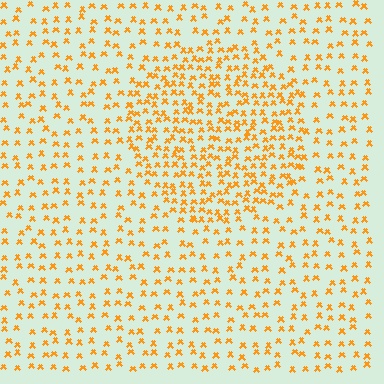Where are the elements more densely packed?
The elements are more densely packed inside the circle boundary.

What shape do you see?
I see a circle.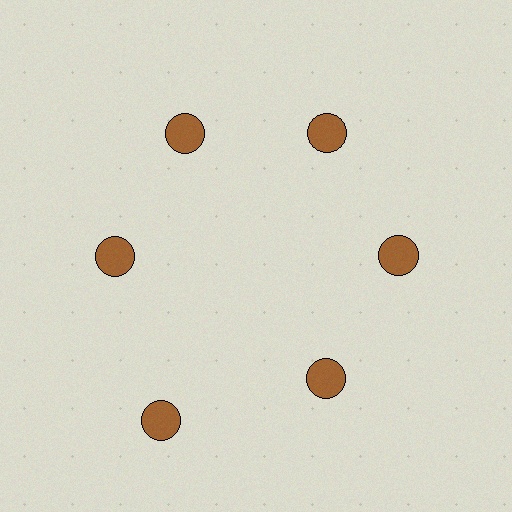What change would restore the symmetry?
The symmetry would be restored by moving it inward, back onto the ring so that all 6 circles sit at equal angles and equal distance from the center.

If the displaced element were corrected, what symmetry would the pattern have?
It would have 6-fold rotational symmetry — the pattern would map onto itself every 60 degrees.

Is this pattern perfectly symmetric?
No. The 6 brown circles are arranged in a ring, but one element near the 7 o'clock position is pushed outward from the center, breaking the 6-fold rotational symmetry.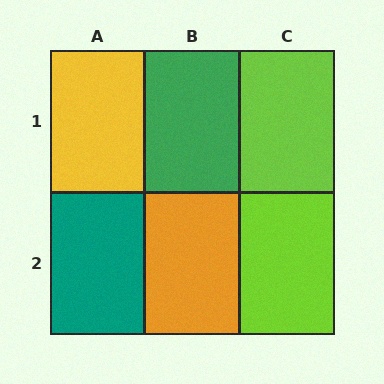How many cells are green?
1 cell is green.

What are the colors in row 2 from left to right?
Teal, orange, lime.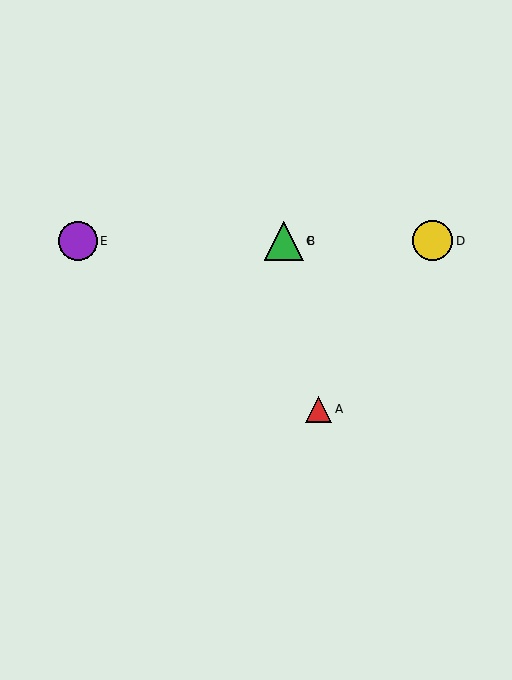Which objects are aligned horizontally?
Objects B, C, D, E are aligned horizontally.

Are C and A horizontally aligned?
No, C is at y≈241 and A is at y≈409.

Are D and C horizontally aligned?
Yes, both are at y≈241.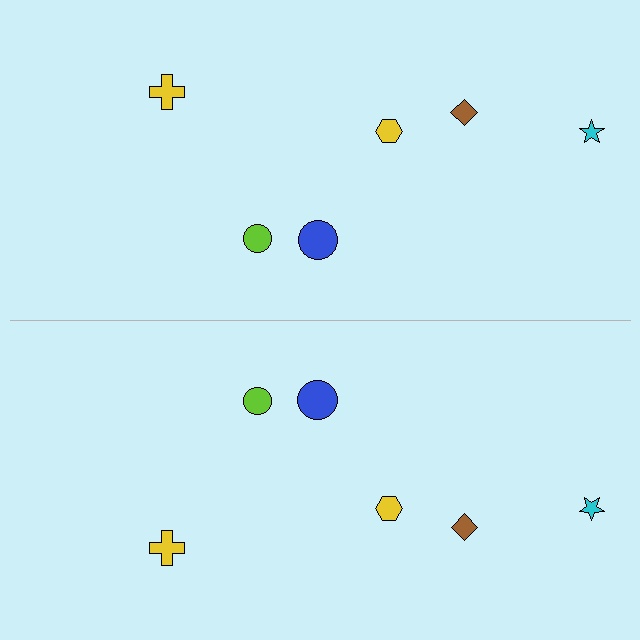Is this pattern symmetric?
Yes, this pattern has bilateral (reflection) symmetry.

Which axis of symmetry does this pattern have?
The pattern has a horizontal axis of symmetry running through the center of the image.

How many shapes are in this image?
There are 12 shapes in this image.